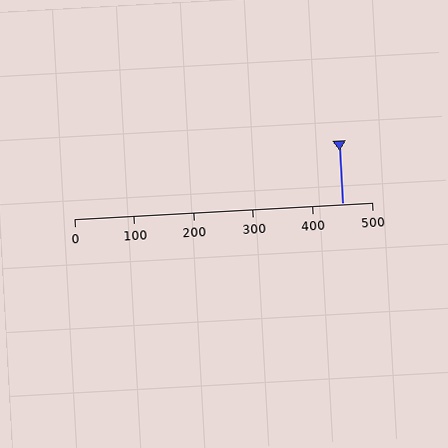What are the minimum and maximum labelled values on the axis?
The axis runs from 0 to 500.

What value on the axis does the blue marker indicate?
The marker indicates approximately 450.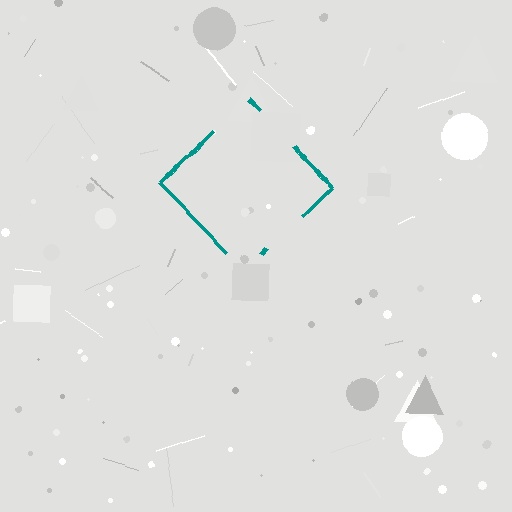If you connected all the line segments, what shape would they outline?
They would outline a diamond.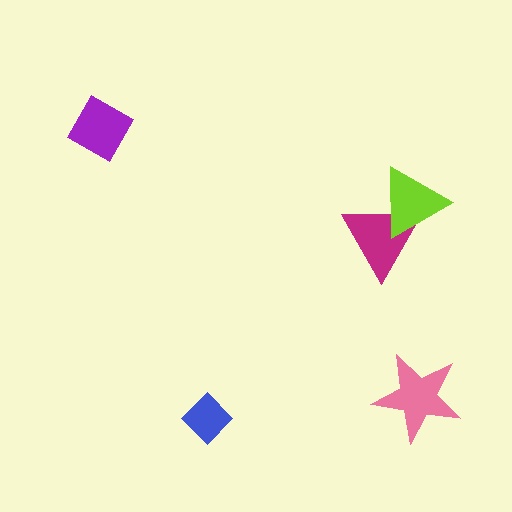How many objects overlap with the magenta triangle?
1 object overlaps with the magenta triangle.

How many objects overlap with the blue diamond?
0 objects overlap with the blue diamond.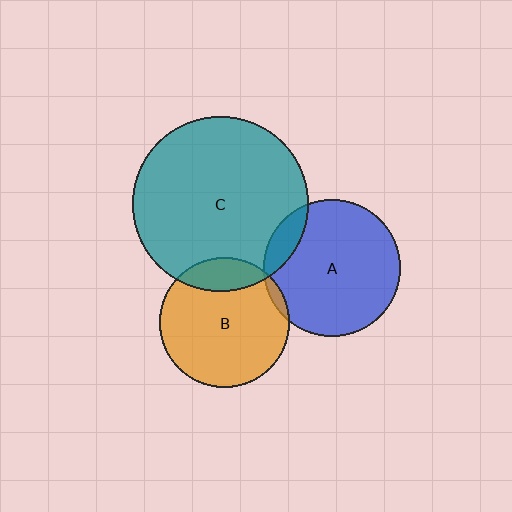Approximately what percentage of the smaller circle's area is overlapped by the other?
Approximately 5%.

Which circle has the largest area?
Circle C (teal).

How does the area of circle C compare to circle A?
Approximately 1.6 times.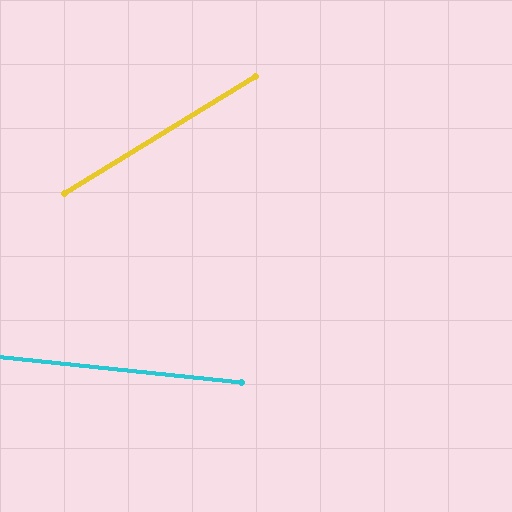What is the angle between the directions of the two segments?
Approximately 38 degrees.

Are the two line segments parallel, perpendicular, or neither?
Neither parallel nor perpendicular — they differ by about 38°.